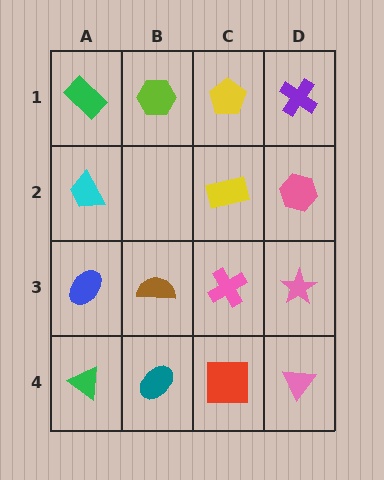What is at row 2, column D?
A pink hexagon.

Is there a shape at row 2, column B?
No, that cell is empty.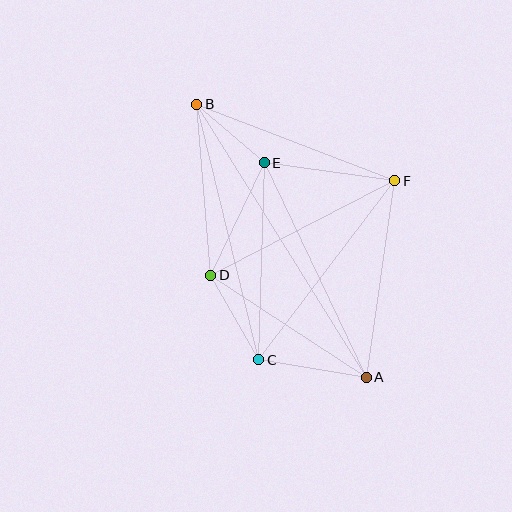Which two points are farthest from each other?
Points A and B are farthest from each other.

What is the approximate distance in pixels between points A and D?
The distance between A and D is approximately 186 pixels.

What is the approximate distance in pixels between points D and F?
The distance between D and F is approximately 207 pixels.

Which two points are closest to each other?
Points B and E are closest to each other.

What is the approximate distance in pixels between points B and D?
The distance between B and D is approximately 171 pixels.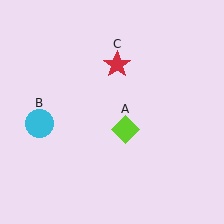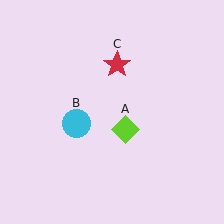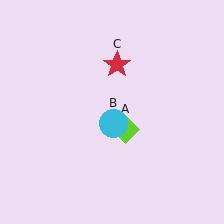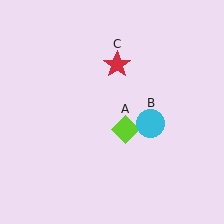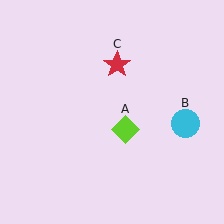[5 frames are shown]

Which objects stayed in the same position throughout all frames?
Lime diamond (object A) and red star (object C) remained stationary.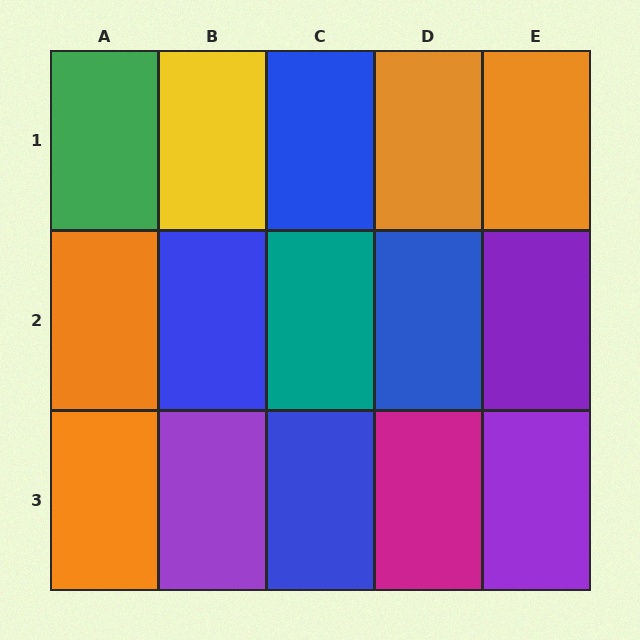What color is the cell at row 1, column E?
Orange.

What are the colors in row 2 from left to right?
Orange, blue, teal, blue, purple.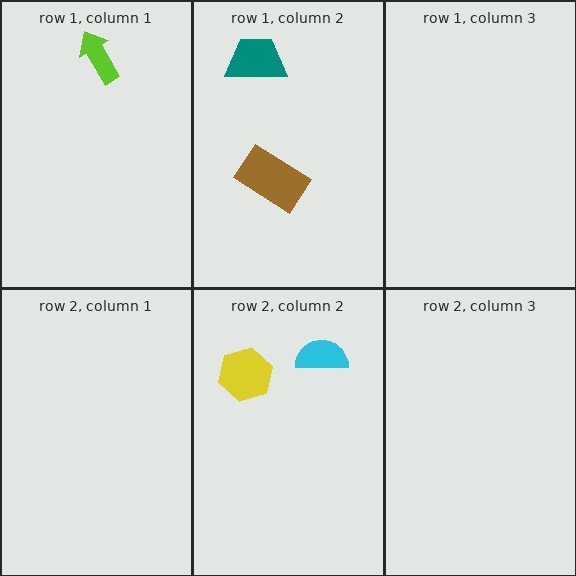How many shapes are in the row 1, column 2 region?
2.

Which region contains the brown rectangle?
The row 1, column 2 region.